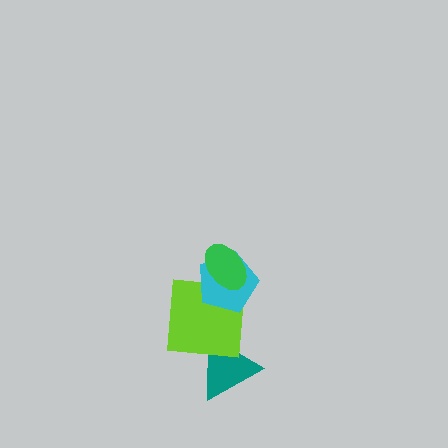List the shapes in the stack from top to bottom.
From top to bottom: the green ellipse, the cyan pentagon, the lime square, the teal triangle.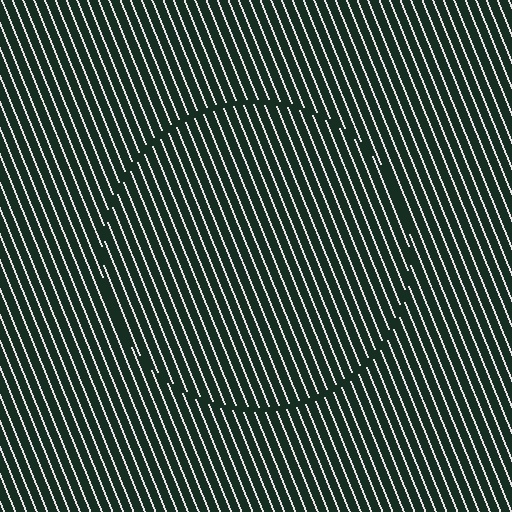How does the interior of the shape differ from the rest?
The interior of the shape contains the same grating, shifted by half a period — the contour is defined by the phase discontinuity where line-ends from the inner and outer gratings abut.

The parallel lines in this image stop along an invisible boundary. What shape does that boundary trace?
An illusory circle. The interior of the shape contains the same grating, shifted by half a period — the contour is defined by the phase discontinuity where line-ends from the inner and outer gratings abut.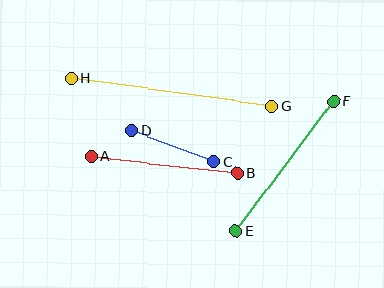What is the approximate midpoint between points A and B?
The midpoint is at approximately (164, 165) pixels.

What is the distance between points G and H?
The distance is approximately 203 pixels.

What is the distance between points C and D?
The distance is approximately 87 pixels.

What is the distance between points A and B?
The distance is approximately 147 pixels.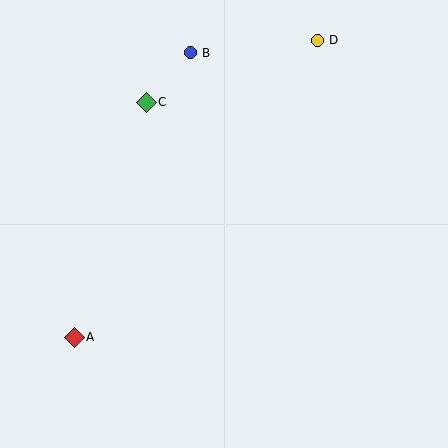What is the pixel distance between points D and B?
The distance between D and B is 127 pixels.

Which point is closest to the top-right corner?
Point D is closest to the top-right corner.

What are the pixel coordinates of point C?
Point C is at (146, 102).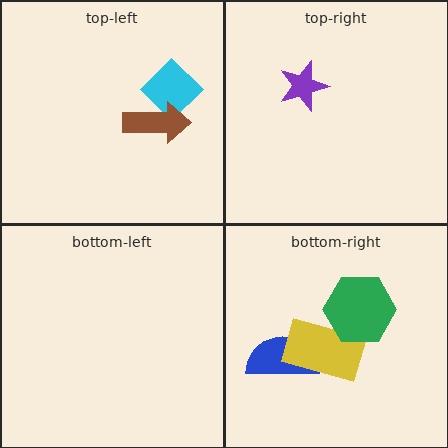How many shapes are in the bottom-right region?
3.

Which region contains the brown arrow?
The top-left region.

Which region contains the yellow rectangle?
The bottom-right region.